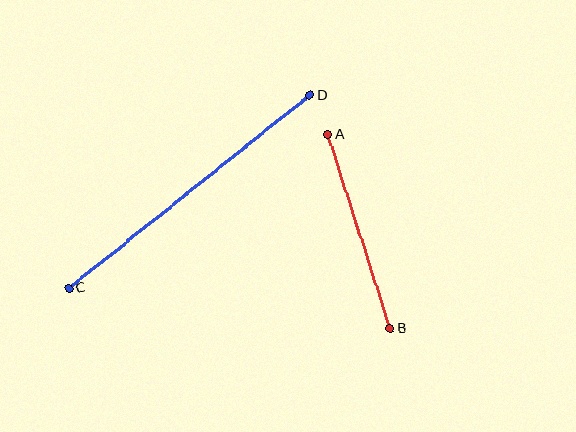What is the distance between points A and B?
The distance is approximately 203 pixels.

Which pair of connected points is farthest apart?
Points C and D are farthest apart.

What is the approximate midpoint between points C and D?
The midpoint is at approximately (189, 192) pixels.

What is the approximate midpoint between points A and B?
The midpoint is at approximately (359, 231) pixels.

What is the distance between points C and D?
The distance is approximately 309 pixels.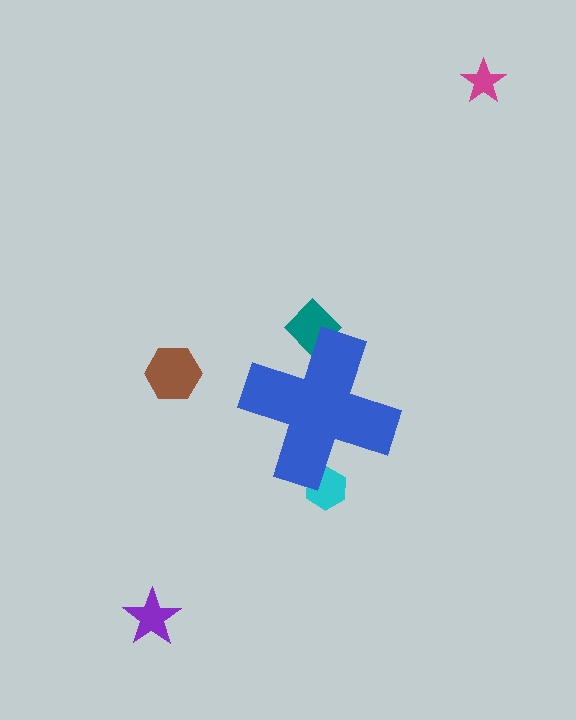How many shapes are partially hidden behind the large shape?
2 shapes are partially hidden.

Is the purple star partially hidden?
No, the purple star is fully visible.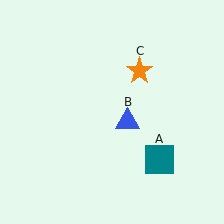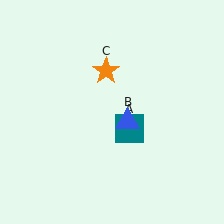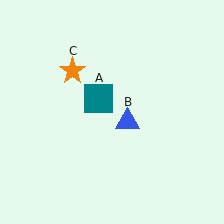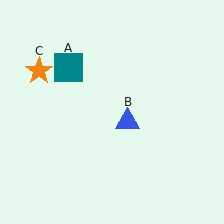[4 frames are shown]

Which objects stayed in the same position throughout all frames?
Blue triangle (object B) remained stationary.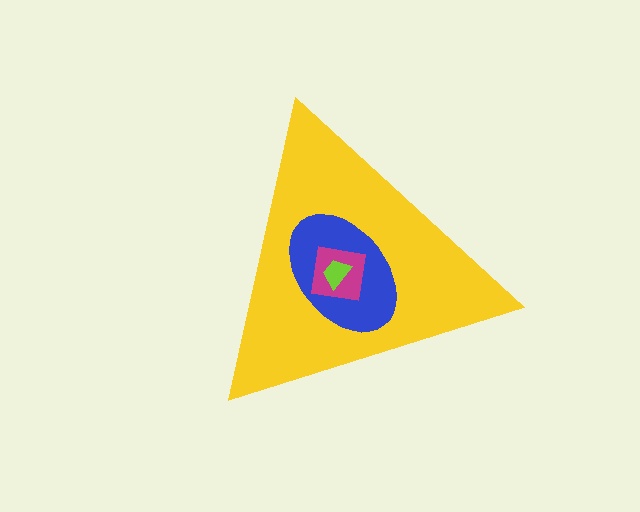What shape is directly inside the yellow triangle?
The blue ellipse.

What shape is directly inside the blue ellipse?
The magenta square.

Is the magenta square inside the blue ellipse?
Yes.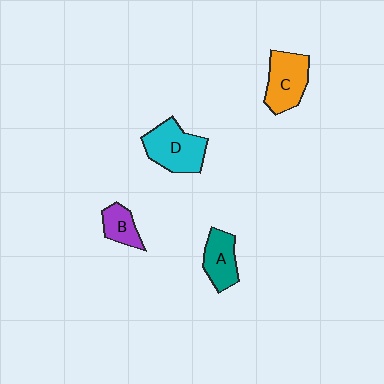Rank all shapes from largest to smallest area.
From largest to smallest: D (cyan), C (orange), A (teal), B (purple).